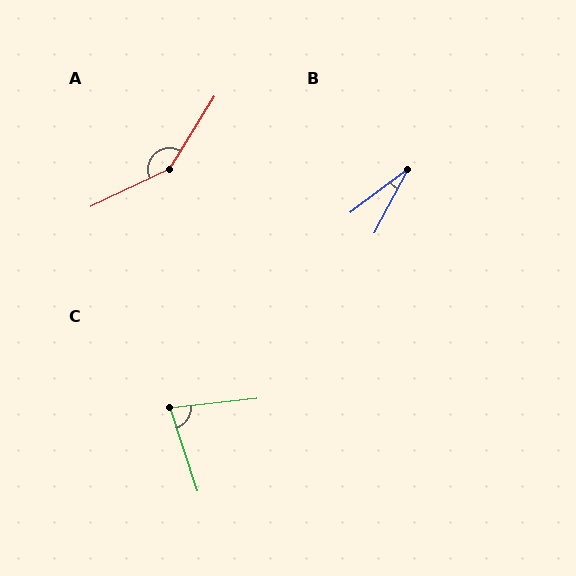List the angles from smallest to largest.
B (25°), C (78°), A (148°).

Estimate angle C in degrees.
Approximately 78 degrees.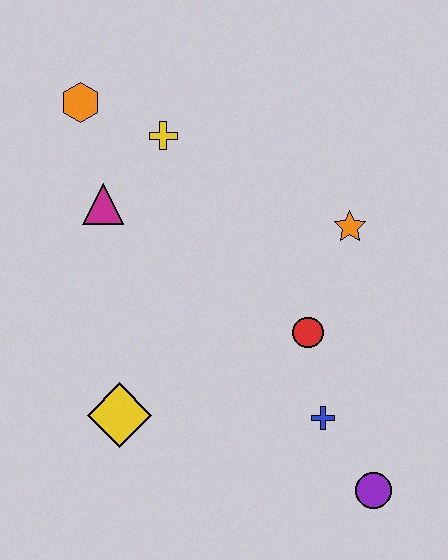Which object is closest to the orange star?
The red circle is closest to the orange star.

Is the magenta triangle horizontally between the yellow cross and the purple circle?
No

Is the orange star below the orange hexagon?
Yes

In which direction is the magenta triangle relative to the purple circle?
The magenta triangle is above the purple circle.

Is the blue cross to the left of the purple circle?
Yes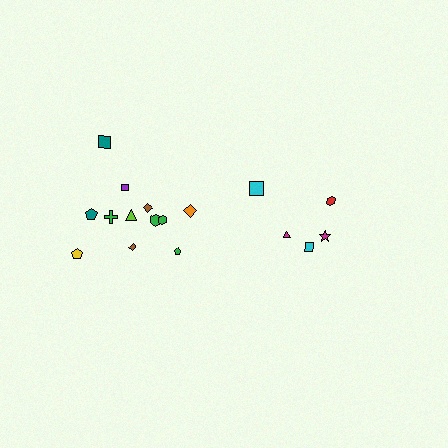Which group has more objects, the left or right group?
The left group.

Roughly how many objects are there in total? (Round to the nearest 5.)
Roughly 15 objects in total.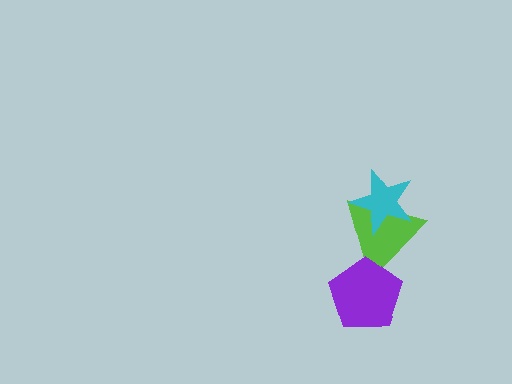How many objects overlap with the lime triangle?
2 objects overlap with the lime triangle.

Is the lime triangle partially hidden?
Yes, it is partially covered by another shape.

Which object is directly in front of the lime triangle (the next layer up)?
The cyan star is directly in front of the lime triangle.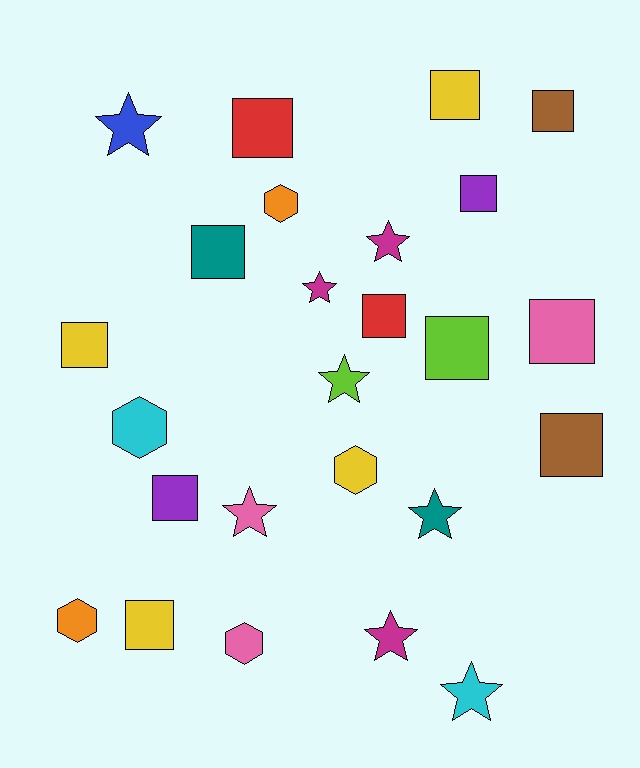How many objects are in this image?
There are 25 objects.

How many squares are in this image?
There are 12 squares.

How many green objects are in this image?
There are no green objects.